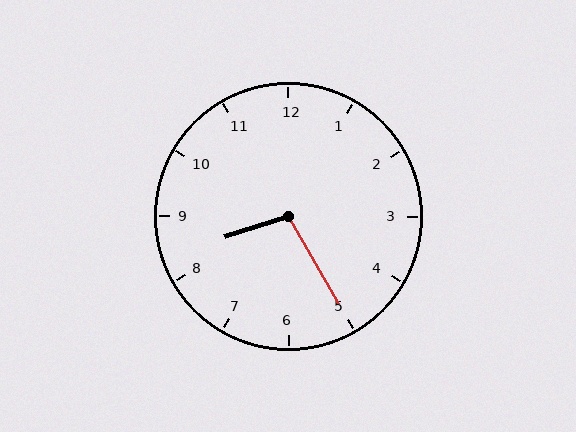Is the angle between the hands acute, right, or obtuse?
It is obtuse.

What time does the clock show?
8:25.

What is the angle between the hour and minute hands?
Approximately 102 degrees.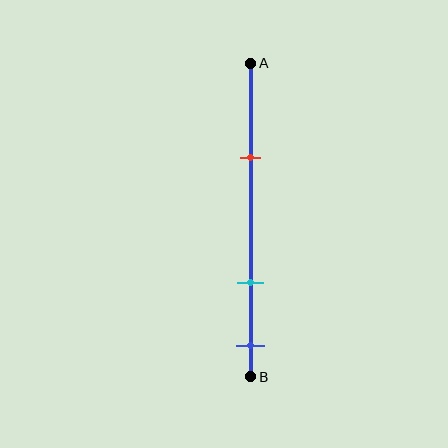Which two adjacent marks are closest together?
The cyan and blue marks are the closest adjacent pair.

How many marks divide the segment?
There are 3 marks dividing the segment.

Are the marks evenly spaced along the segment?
No, the marks are not evenly spaced.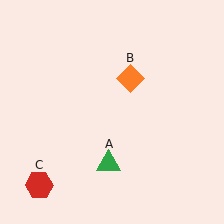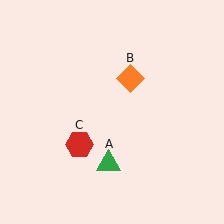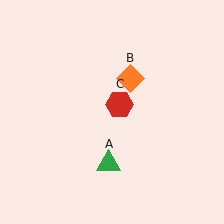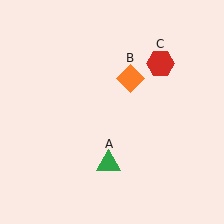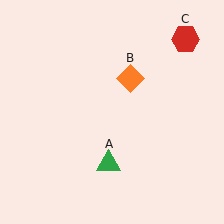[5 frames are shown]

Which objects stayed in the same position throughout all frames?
Green triangle (object A) and orange diamond (object B) remained stationary.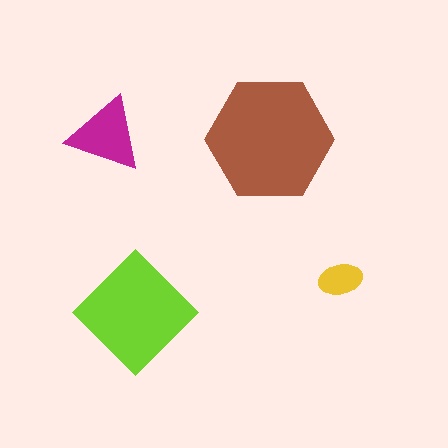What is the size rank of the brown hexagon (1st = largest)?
1st.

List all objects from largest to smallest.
The brown hexagon, the lime diamond, the magenta triangle, the yellow ellipse.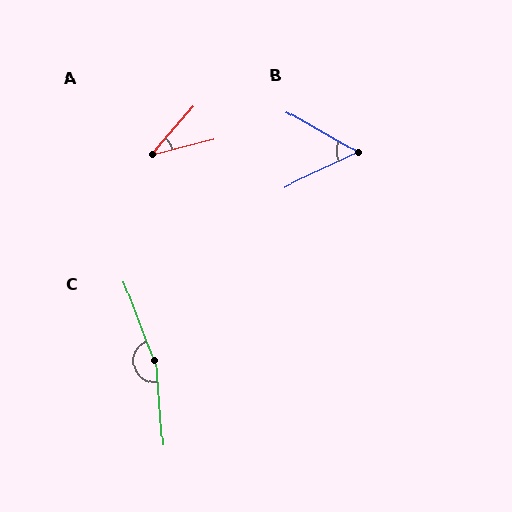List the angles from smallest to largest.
A (35°), B (55°), C (164°).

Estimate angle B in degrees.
Approximately 55 degrees.